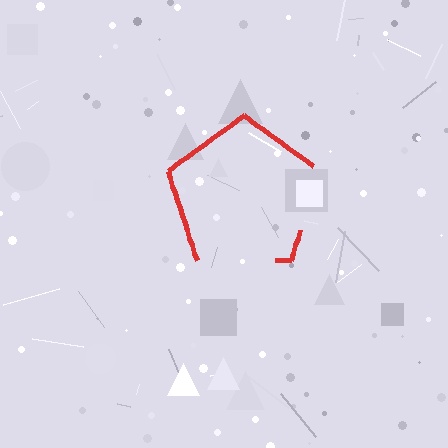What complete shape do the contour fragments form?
The contour fragments form a pentagon.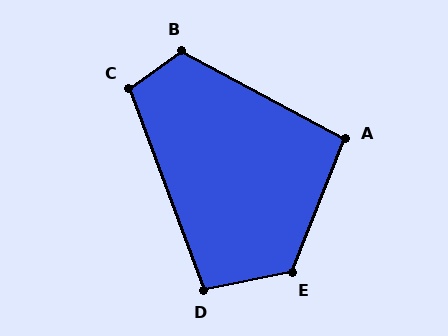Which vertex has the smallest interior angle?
A, at approximately 97 degrees.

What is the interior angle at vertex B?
Approximately 117 degrees (obtuse).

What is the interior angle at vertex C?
Approximately 105 degrees (obtuse).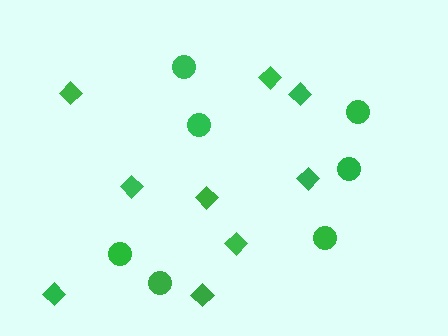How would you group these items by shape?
There are 2 groups: one group of diamonds (9) and one group of circles (7).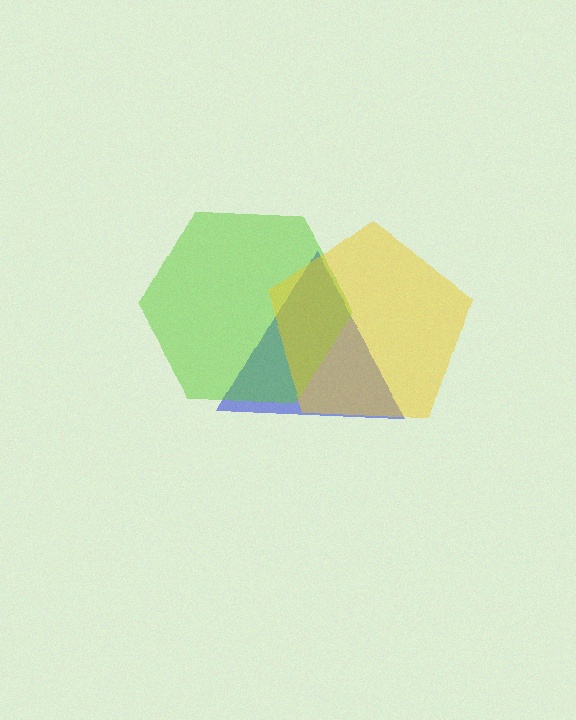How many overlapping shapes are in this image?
There are 3 overlapping shapes in the image.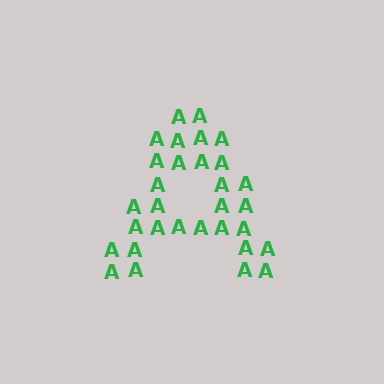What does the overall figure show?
The overall figure shows the letter A.